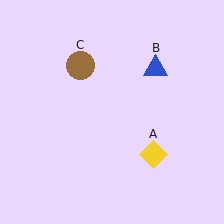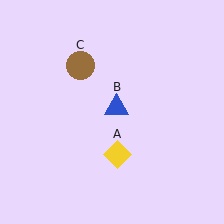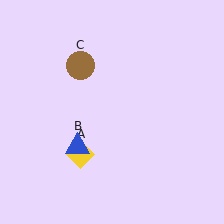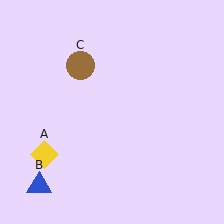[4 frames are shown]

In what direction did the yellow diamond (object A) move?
The yellow diamond (object A) moved left.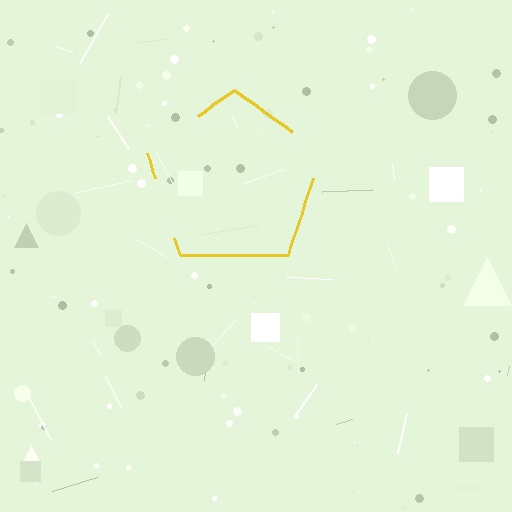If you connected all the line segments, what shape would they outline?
They would outline a pentagon.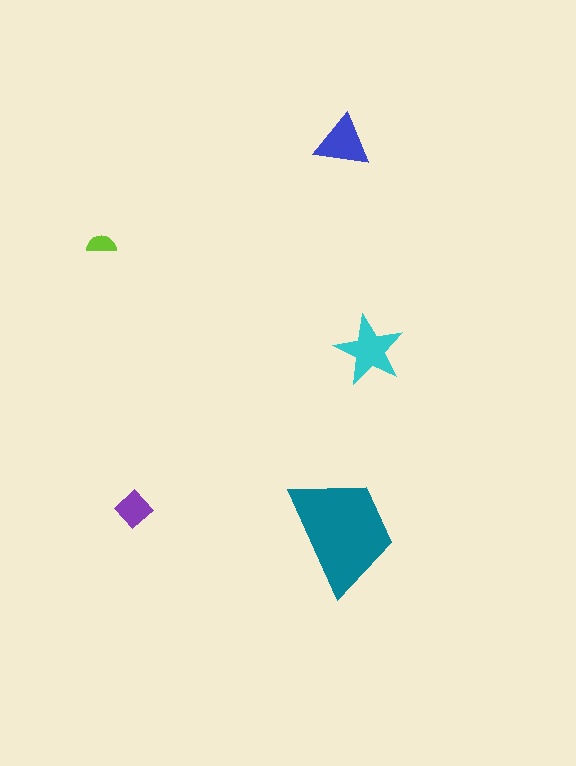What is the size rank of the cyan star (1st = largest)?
2nd.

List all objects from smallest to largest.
The lime semicircle, the purple diamond, the blue triangle, the cyan star, the teal trapezoid.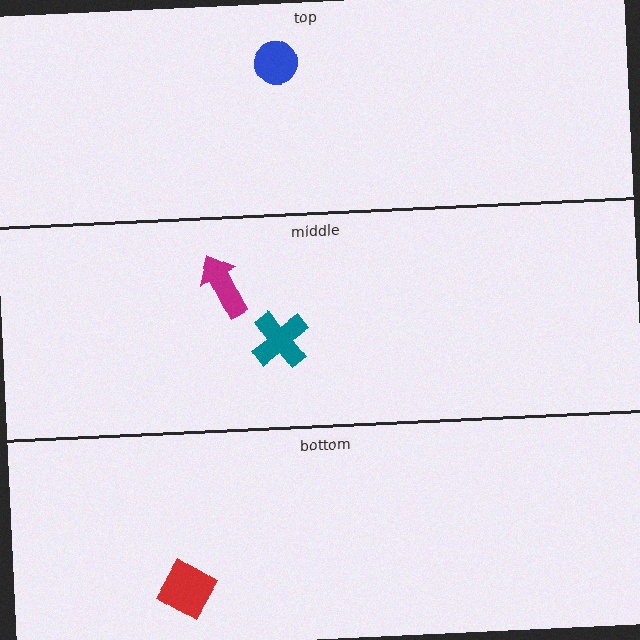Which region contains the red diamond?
The bottom region.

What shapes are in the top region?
The blue circle.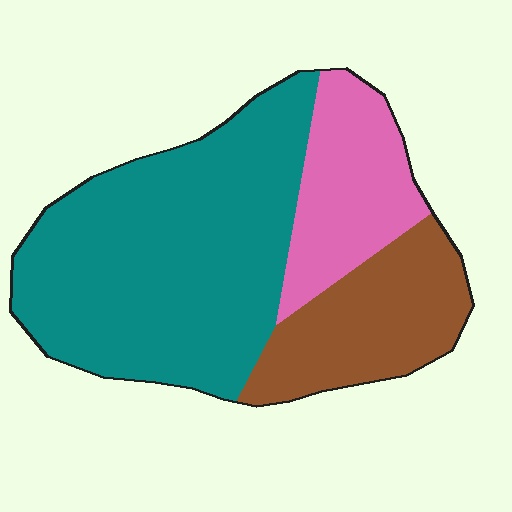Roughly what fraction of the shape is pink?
Pink covers about 20% of the shape.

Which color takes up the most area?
Teal, at roughly 60%.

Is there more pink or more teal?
Teal.